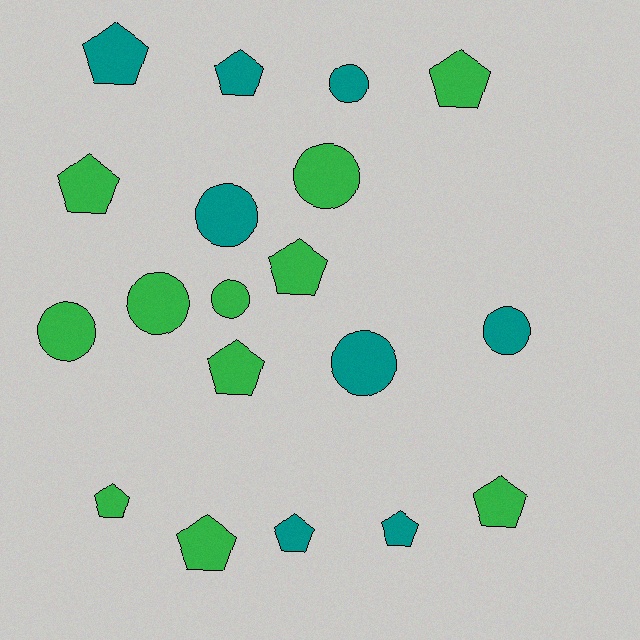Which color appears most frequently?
Green, with 11 objects.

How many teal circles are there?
There are 4 teal circles.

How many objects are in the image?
There are 19 objects.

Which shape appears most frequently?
Pentagon, with 11 objects.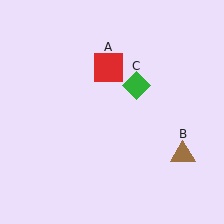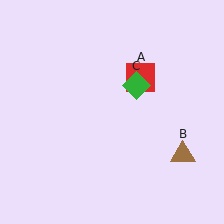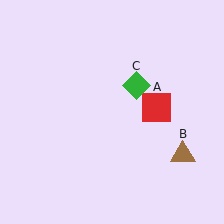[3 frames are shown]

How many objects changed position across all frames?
1 object changed position: red square (object A).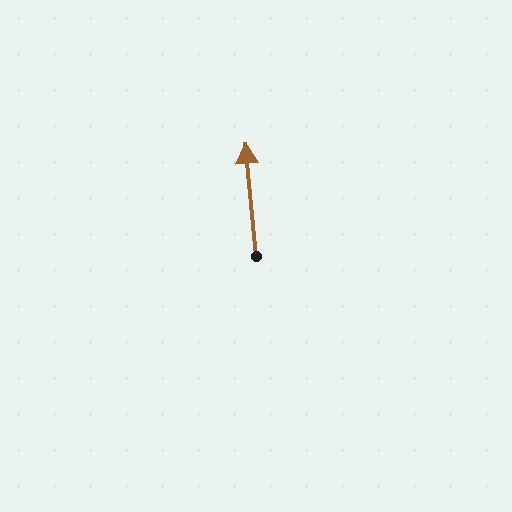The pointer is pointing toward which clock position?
Roughly 12 o'clock.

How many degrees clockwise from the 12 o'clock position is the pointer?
Approximately 354 degrees.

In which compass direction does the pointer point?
North.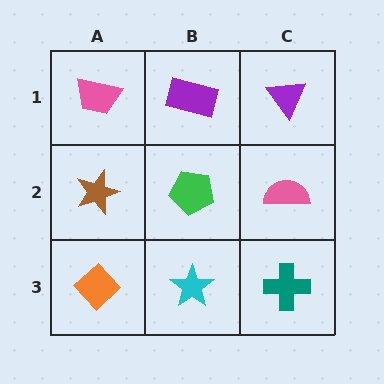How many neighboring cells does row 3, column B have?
3.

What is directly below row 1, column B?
A green pentagon.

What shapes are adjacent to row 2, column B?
A purple rectangle (row 1, column B), a cyan star (row 3, column B), a brown star (row 2, column A), a pink semicircle (row 2, column C).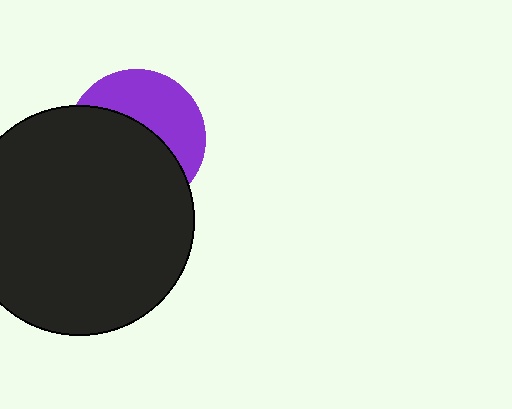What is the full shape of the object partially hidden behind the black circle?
The partially hidden object is a purple circle.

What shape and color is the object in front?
The object in front is a black circle.